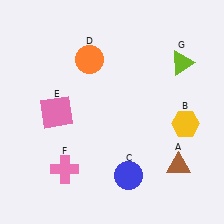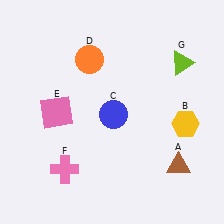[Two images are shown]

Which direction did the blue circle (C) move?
The blue circle (C) moved up.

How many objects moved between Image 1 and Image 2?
1 object moved between the two images.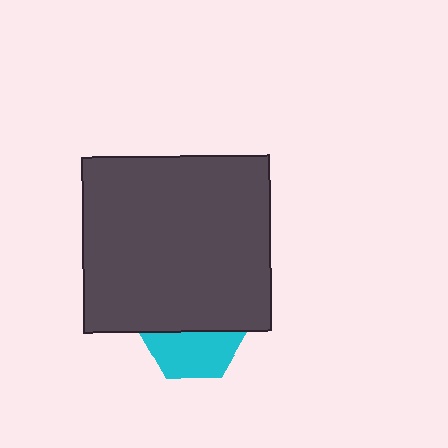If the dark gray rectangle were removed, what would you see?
You would see the complete cyan hexagon.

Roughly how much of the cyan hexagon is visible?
About half of it is visible (roughly 46%).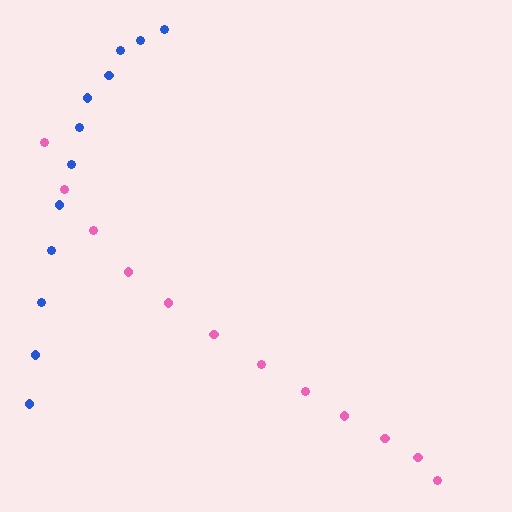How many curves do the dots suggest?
There are 2 distinct paths.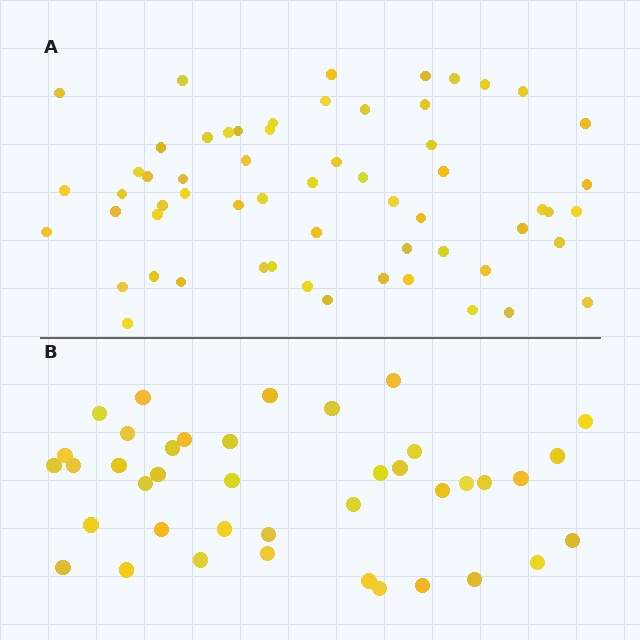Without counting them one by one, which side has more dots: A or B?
Region A (the top region) has more dots.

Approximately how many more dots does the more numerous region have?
Region A has approximately 20 more dots than region B.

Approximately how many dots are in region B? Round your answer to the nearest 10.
About 40 dots.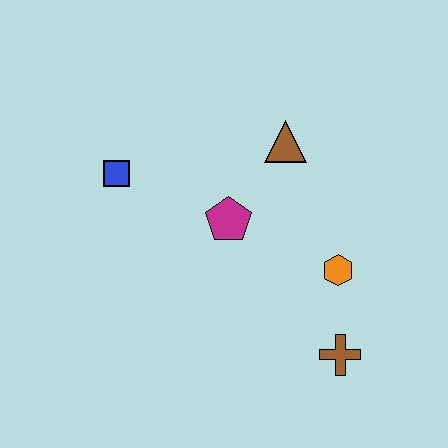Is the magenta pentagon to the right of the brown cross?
No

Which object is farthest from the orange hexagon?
The blue square is farthest from the orange hexagon.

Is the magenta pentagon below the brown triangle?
Yes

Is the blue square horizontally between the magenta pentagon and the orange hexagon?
No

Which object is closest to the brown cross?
The orange hexagon is closest to the brown cross.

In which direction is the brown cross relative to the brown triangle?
The brown cross is below the brown triangle.